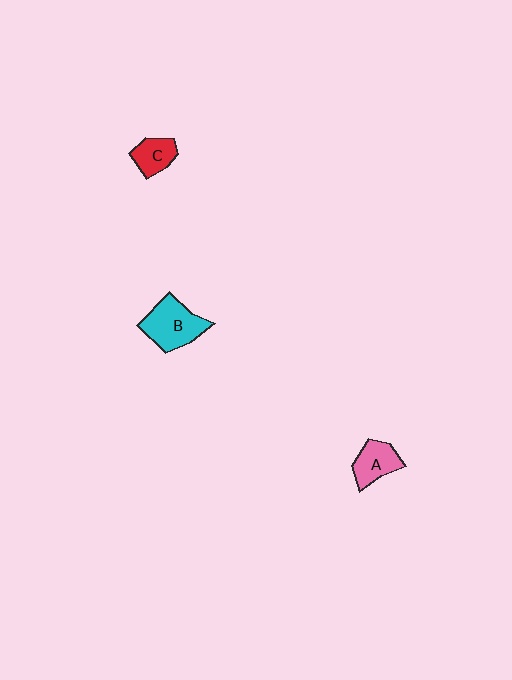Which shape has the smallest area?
Shape C (red).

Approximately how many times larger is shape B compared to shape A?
Approximately 1.5 times.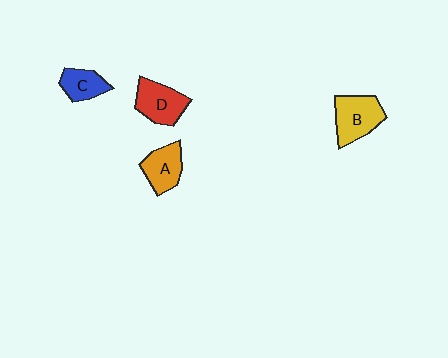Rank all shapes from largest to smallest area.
From largest to smallest: B (yellow), D (red), A (orange), C (blue).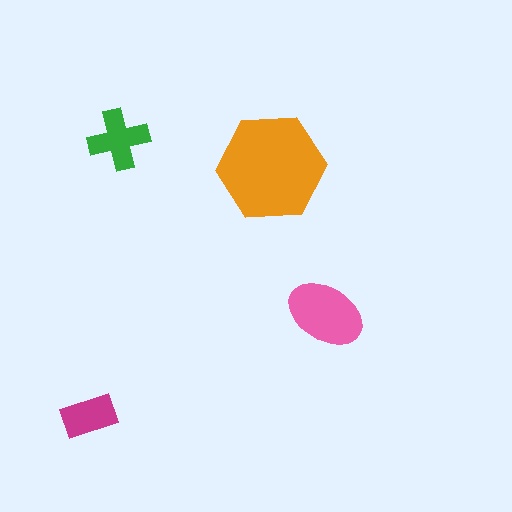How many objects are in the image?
There are 4 objects in the image.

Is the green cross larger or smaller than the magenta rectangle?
Larger.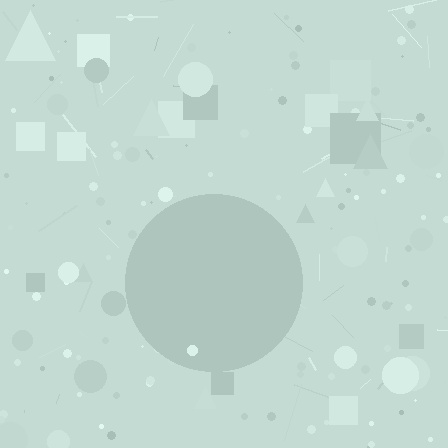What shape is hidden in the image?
A circle is hidden in the image.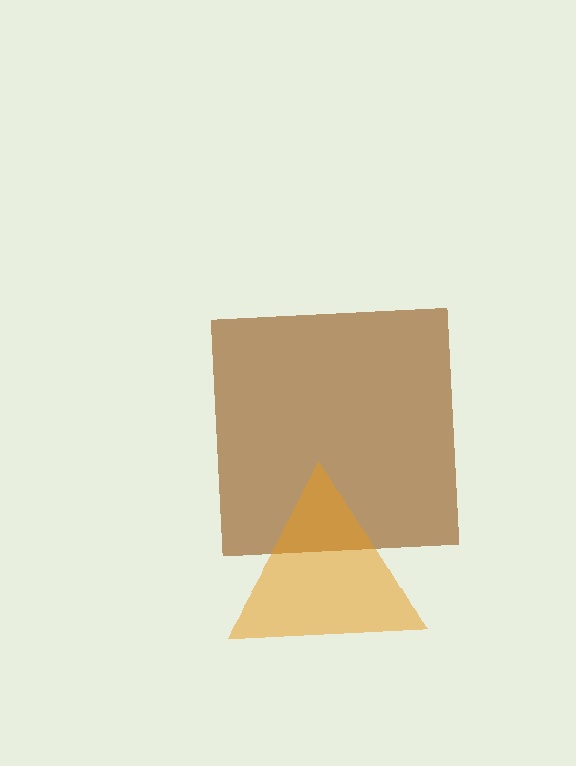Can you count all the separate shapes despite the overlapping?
Yes, there are 2 separate shapes.